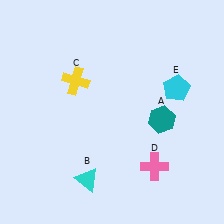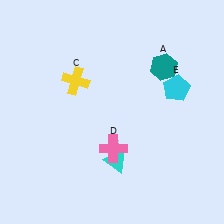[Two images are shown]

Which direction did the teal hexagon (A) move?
The teal hexagon (A) moved up.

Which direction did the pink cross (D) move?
The pink cross (D) moved left.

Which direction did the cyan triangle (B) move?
The cyan triangle (B) moved right.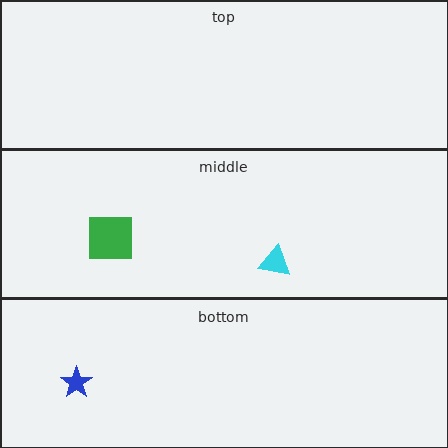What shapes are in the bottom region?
The blue star.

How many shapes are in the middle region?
2.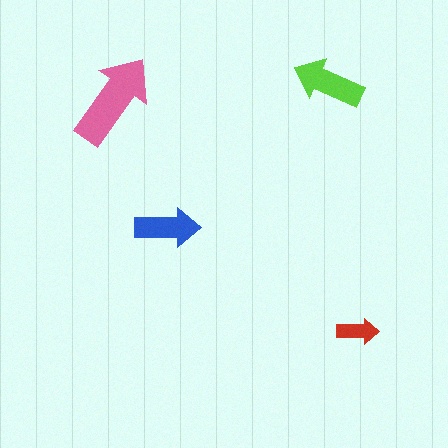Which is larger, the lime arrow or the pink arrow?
The pink one.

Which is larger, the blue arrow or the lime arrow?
The lime one.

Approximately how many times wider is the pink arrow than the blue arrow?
About 1.5 times wider.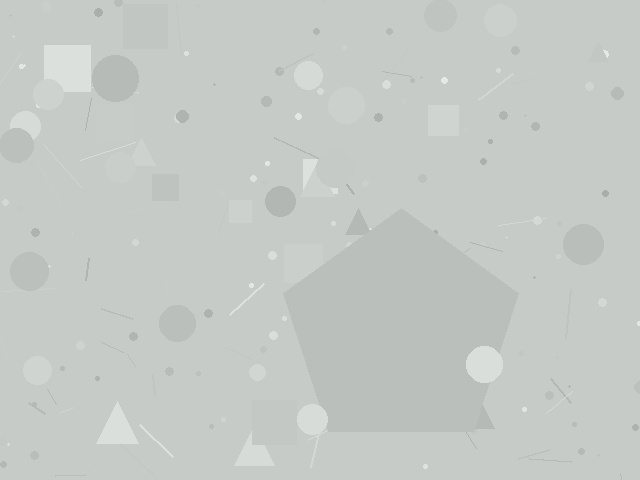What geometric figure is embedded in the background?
A pentagon is embedded in the background.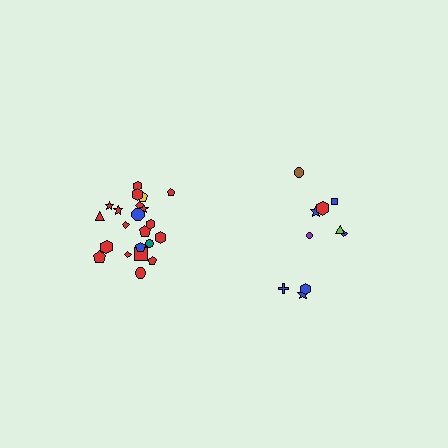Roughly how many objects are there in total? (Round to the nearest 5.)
Roughly 30 objects in total.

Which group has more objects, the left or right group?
The left group.